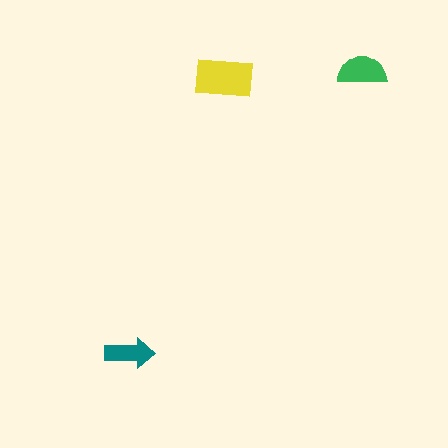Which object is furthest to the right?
The green semicircle is rightmost.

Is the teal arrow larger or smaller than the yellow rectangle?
Smaller.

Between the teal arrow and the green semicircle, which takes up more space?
The green semicircle.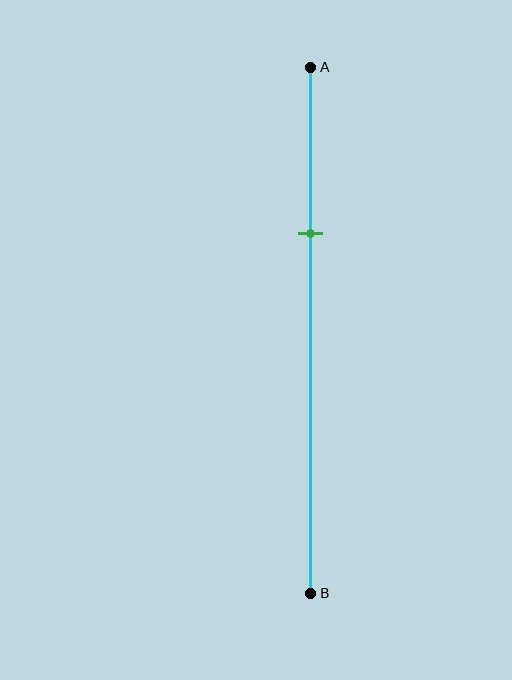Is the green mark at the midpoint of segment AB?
No, the mark is at about 30% from A, not at the 50% midpoint.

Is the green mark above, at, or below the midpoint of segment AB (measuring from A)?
The green mark is above the midpoint of segment AB.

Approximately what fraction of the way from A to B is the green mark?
The green mark is approximately 30% of the way from A to B.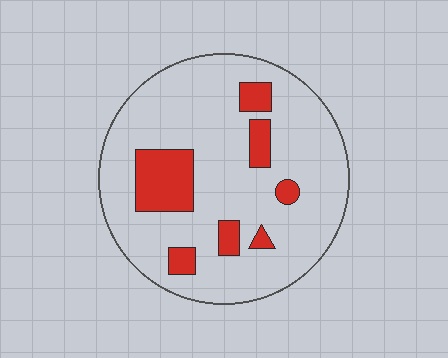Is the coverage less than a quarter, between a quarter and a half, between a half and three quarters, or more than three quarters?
Less than a quarter.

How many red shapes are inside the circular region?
7.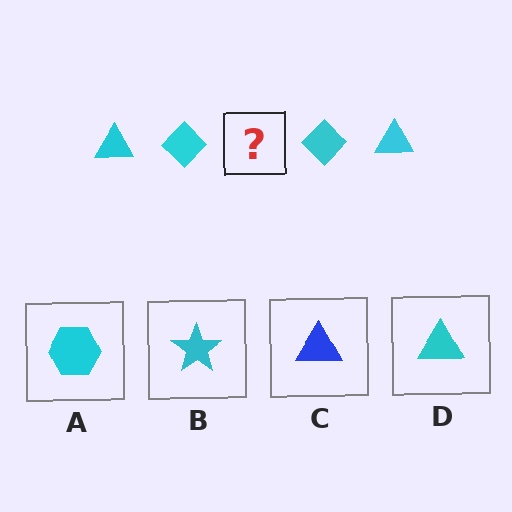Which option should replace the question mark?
Option D.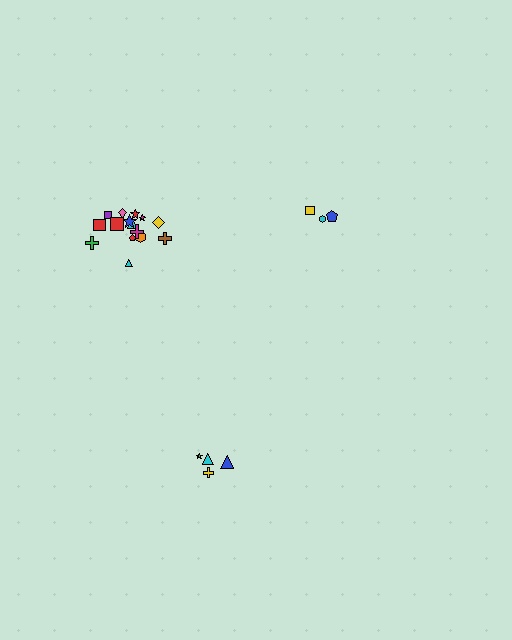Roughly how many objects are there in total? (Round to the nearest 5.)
Roughly 20 objects in total.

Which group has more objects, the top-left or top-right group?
The top-left group.